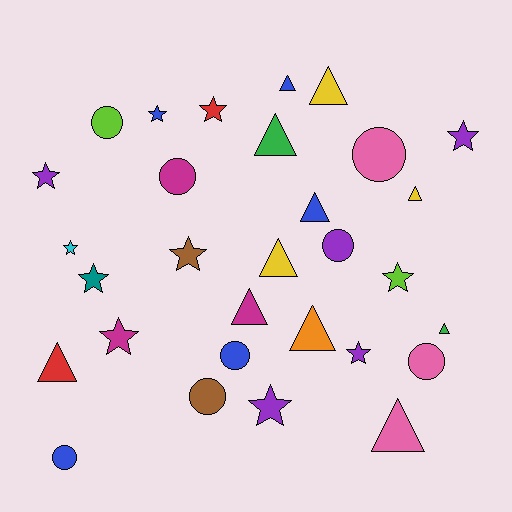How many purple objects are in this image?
There are 5 purple objects.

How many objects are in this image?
There are 30 objects.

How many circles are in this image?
There are 8 circles.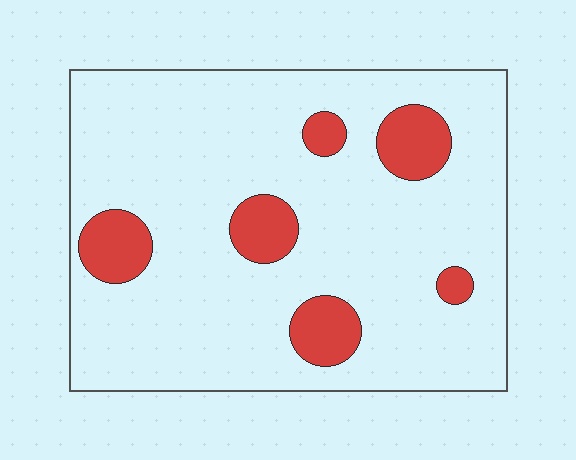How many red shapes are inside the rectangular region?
6.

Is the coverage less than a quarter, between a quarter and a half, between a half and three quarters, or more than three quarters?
Less than a quarter.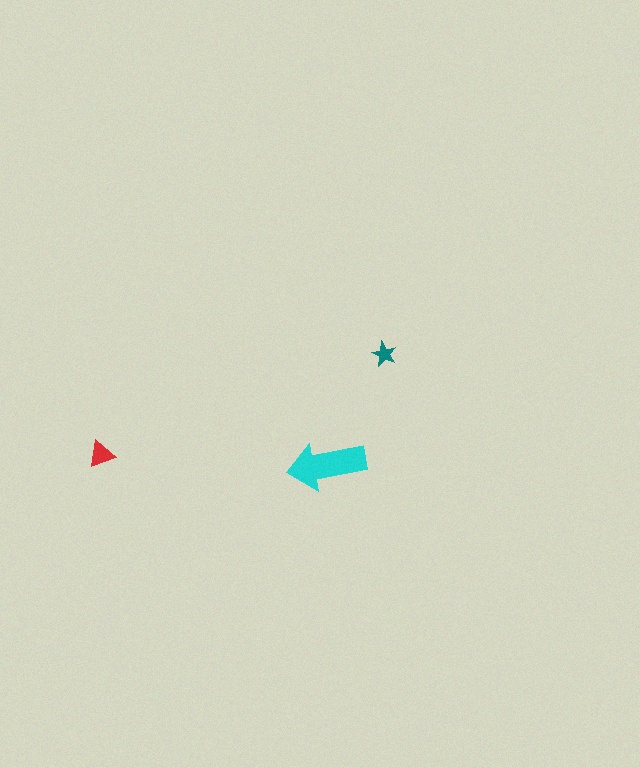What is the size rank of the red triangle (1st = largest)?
2nd.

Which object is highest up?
The teal star is topmost.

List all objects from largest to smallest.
The cyan arrow, the red triangle, the teal star.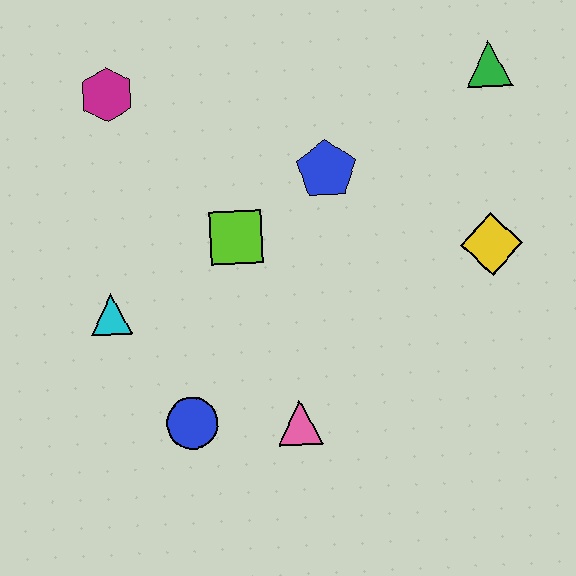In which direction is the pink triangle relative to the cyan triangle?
The pink triangle is to the right of the cyan triangle.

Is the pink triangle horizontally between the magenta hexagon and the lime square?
No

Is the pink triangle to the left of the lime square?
No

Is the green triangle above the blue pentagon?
Yes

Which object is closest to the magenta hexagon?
The lime square is closest to the magenta hexagon.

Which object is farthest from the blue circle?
The green triangle is farthest from the blue circle.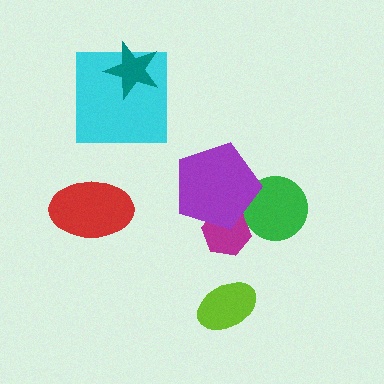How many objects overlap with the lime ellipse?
0 objects overlap with the lime ellipse.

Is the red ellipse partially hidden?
No, no other shape covers it.